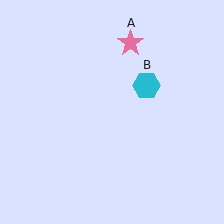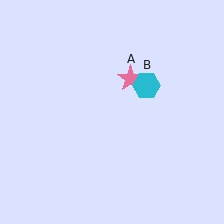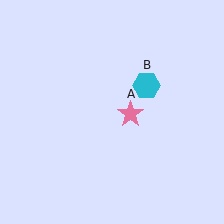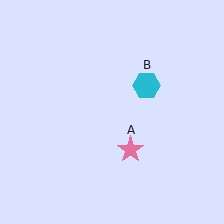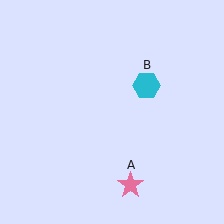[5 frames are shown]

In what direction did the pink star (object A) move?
The pink star (object A) moved down.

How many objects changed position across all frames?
1 object changed position: pink star (object A).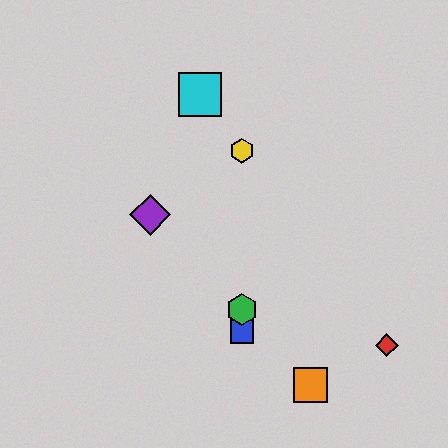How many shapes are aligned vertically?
3 shapes (the blue square, the green hexagon, the yellow hexagon) are aligned vertically.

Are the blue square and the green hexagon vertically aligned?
Yes, both are at x≈242.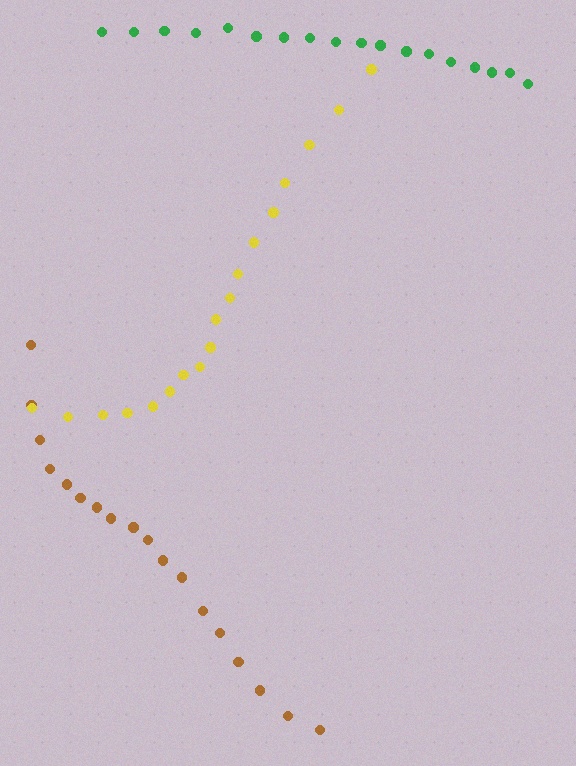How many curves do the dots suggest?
There are 3 distinct paths.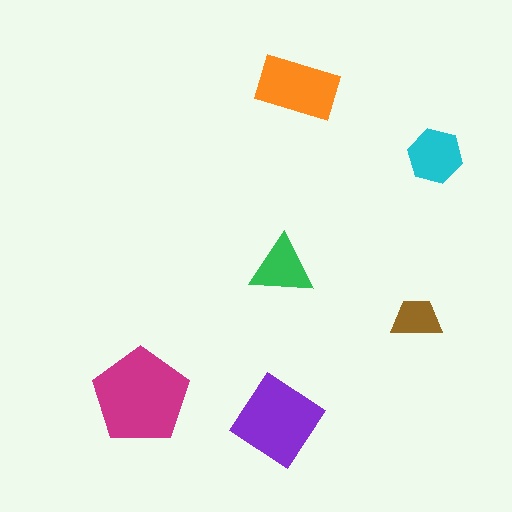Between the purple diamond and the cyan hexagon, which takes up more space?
The purple diamond.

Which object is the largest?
The magenta pentagon.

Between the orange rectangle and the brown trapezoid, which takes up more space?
The orange rectangle.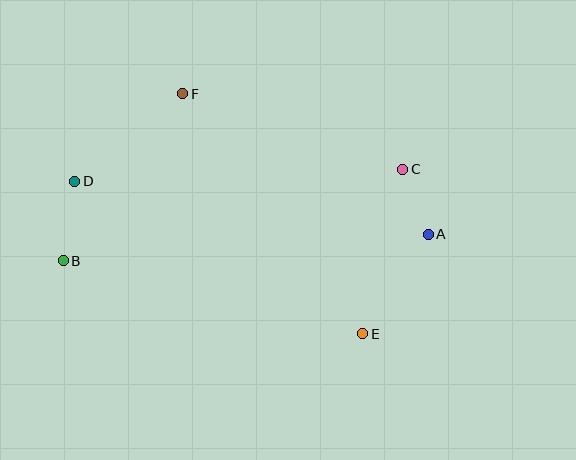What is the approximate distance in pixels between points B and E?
The distance between B and E is approximately 308 pixels.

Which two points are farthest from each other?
Points A and B are farthest from each other.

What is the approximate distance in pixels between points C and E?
The distance between C and E is approximately 170 pixels.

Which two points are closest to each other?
Points A and C are closest to each other.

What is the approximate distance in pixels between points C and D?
The distance between C and D is approximately 329 pixels.